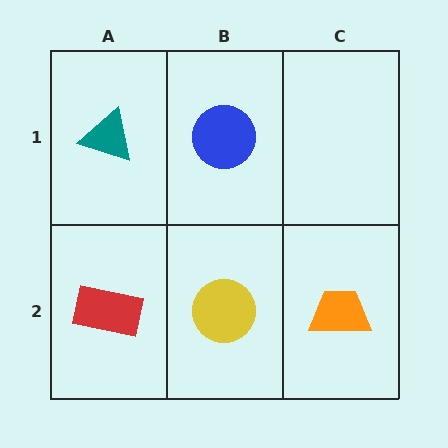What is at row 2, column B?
A yellow circle.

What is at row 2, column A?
A red rectangle.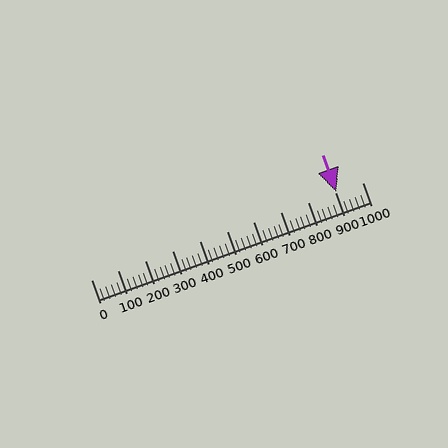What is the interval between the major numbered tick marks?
The major tick marks are spaced 100 units apart.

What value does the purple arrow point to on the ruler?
The purple arrow points to approximately 903.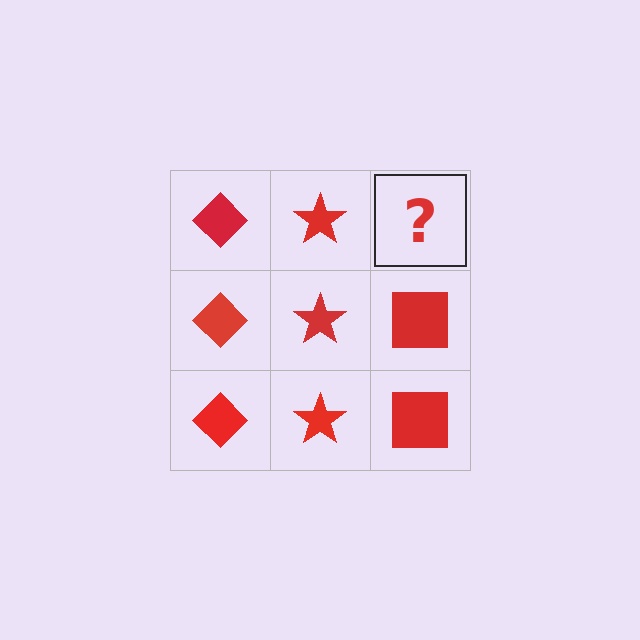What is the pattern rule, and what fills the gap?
The rule is that each column has a consistent shape. The gap should be filled with a red square.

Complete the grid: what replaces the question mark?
The question mark should be replaced with a red square.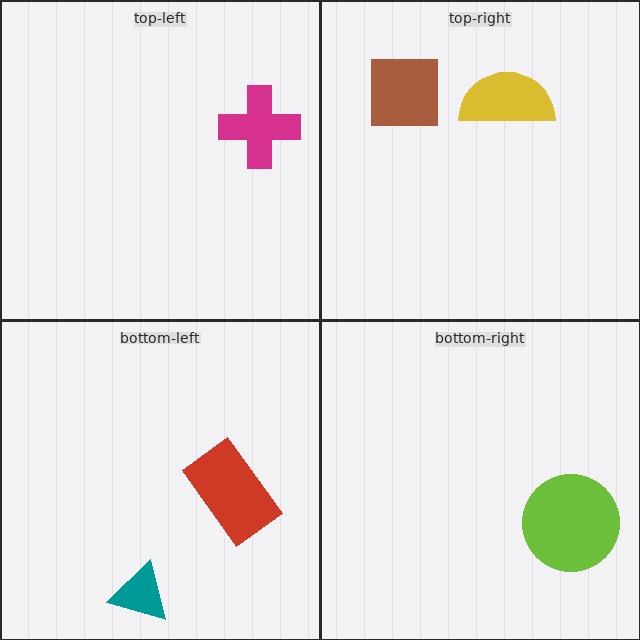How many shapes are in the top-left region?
1.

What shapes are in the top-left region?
The magenta cross.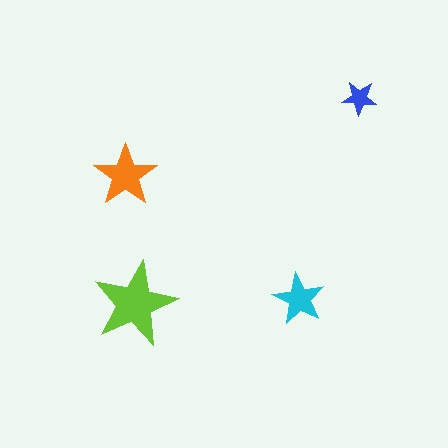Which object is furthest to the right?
The blue star is rightmost.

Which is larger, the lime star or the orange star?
The lime one.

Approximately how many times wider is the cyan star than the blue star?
About 1.5 times wider.